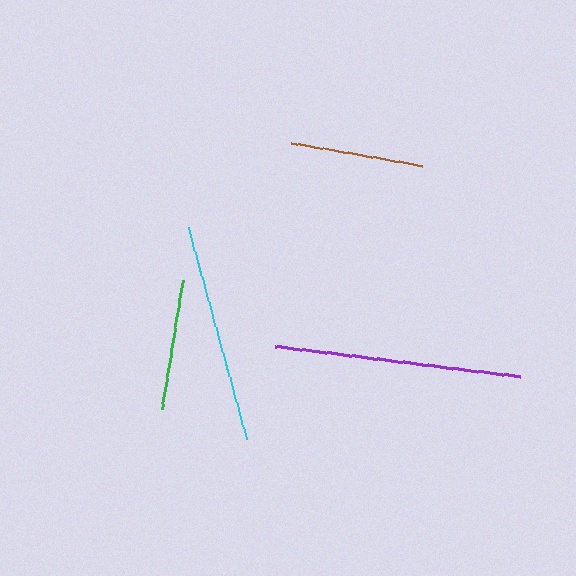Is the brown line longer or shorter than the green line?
The brown line is longer than the green line.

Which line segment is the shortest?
The green line is the shortest at approximately 130 pixels.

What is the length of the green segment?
The green segment is approximately 130 pixels long.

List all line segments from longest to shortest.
From longest to shortest: purple, cyan, brown, green.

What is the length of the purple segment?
The purple segment is approximately 246 pixels long.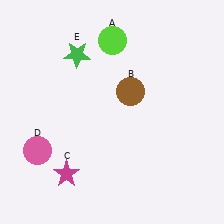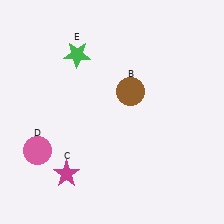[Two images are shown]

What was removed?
The lime circle (A) was removed in Image 2.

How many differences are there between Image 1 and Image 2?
There is 1 difference between the two images.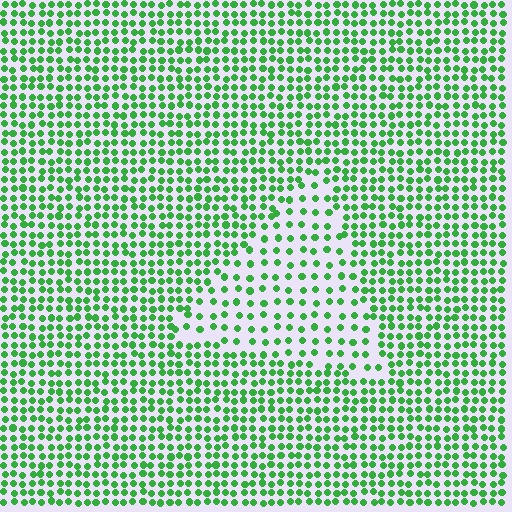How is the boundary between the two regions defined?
The boundary is defined by a change in element density (approximately 2.0x ratio). All elements are the same color, size, and shape.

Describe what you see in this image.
The image contains small green elements arranged at two different densities. A triangle-shaped region is visible where the elements are less densely packed than the surrounding area.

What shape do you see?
I see a triangle.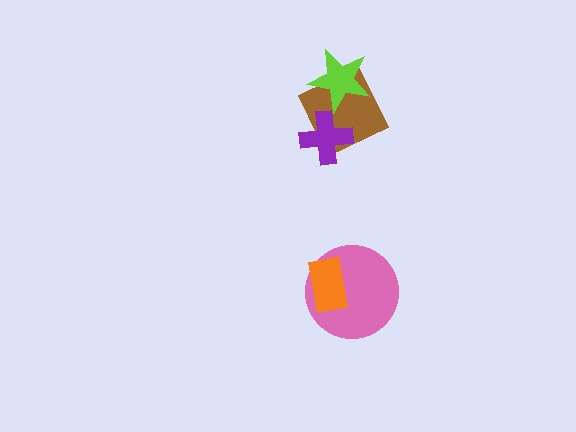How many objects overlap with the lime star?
1 object overlaps with the lime star.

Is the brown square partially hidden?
Yes, it is partially covered by another shape.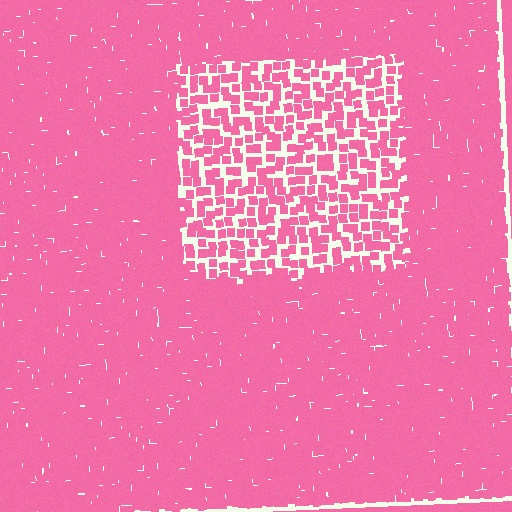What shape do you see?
I see a rectangle.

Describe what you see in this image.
The image contains small pink elements arranged at two different densities. A rectangle-shaped region is visible where the elements are less densely packed than the surrounding area.